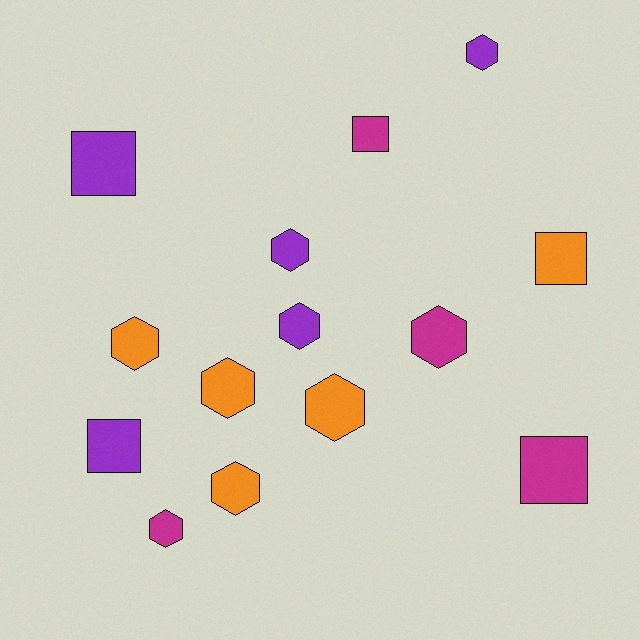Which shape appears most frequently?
Hexagon, with 9 objects.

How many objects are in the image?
There are 14 objects.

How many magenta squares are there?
There are 2 magenta squares.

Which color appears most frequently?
Orange, with 5 objects.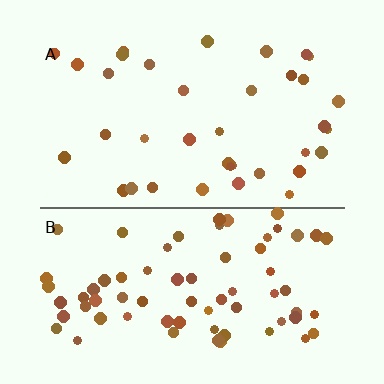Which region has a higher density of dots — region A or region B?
B (the bottom).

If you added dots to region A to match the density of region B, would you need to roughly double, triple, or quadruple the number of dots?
Approximately double.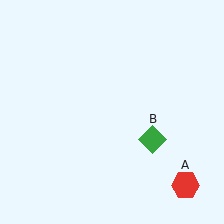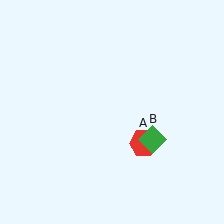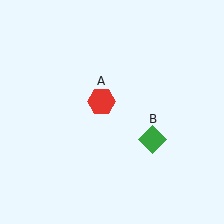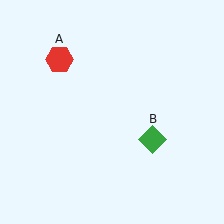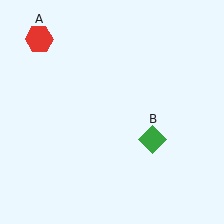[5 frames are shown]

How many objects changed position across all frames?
1 object changed position: red hexagon (object A).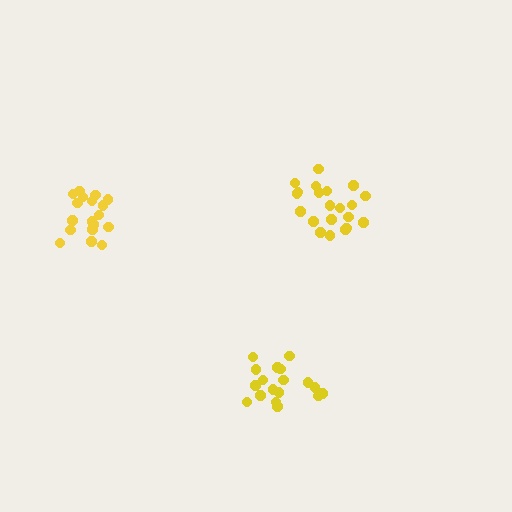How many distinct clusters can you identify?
There are 3 distinct clusters.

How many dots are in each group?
Group 1: 18 dots, Group 2: 21 dots, Group 3: 18 dots (57 total).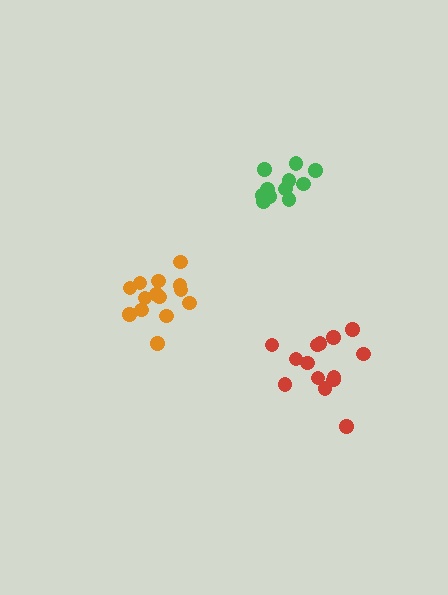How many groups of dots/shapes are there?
There are 3 groups.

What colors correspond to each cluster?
The clusters are colored: red, orange, green.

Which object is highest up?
The green cluster is topmost.